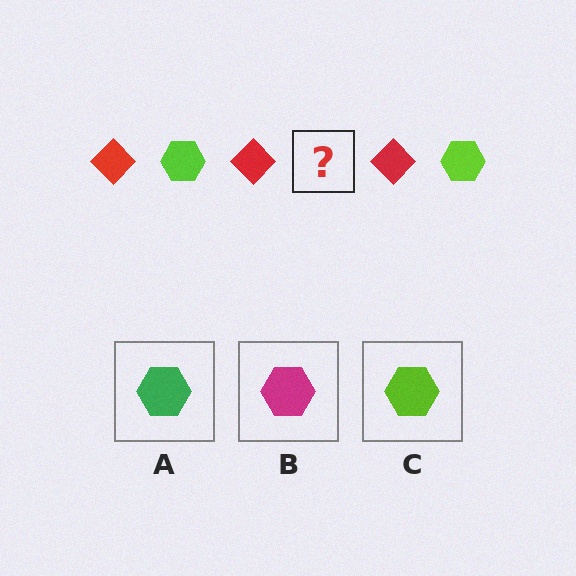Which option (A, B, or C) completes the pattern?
C.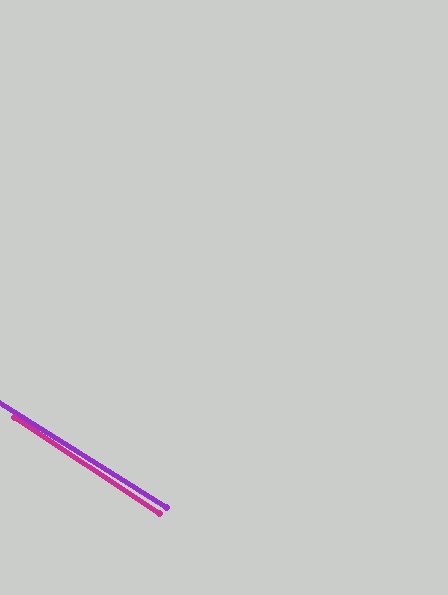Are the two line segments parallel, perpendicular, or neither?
Parallel — their directions differ by only 1.8°.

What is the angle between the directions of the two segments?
Approximately 2 degrees.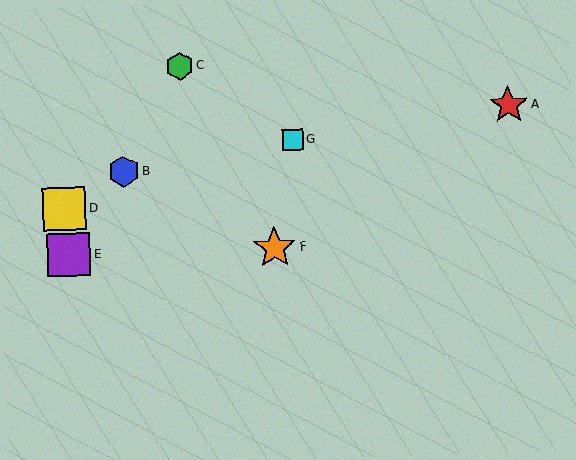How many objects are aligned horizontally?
2 objects (E, F) are aligned horizontally.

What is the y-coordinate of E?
Object E is at y≈255.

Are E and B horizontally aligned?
No, E is at y≈255 and B is at y≈171.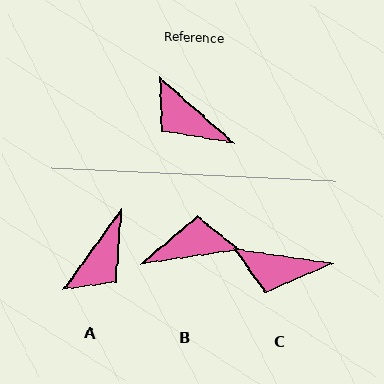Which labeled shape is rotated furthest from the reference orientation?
B, about 130 degrees away.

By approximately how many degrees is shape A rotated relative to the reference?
Approximately 96 degrees counter-clockwise.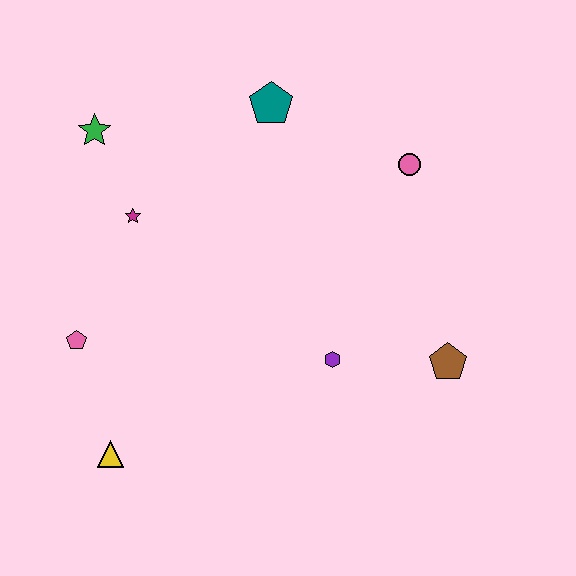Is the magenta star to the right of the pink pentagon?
Yes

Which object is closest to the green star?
The magenta star is closest to the green star.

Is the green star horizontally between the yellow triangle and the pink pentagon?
Yes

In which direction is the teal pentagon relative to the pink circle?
The teal pentagon is to the left of the pink circle.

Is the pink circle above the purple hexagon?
Yes